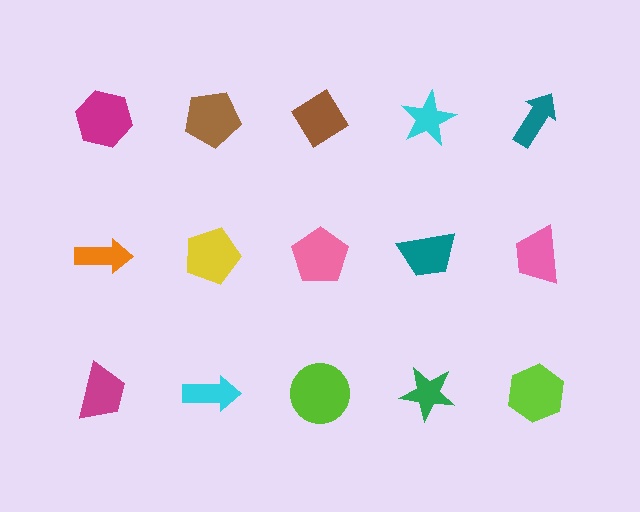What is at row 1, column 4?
A cyan star.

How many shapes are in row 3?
5 shapes.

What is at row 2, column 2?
A yellow pentagon.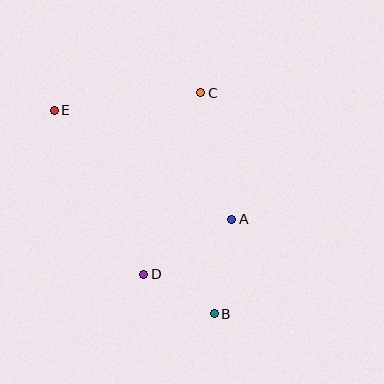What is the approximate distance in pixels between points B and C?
The distance between B and C is approximately 221 pixels.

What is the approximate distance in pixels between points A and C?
The distance between A and C is approximately 130 pixels.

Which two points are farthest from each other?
Points B and E are farthest from each other.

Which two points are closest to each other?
Points B and D are closest to each other.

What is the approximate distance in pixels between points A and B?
The distance between A and B is approximately 96 pixels.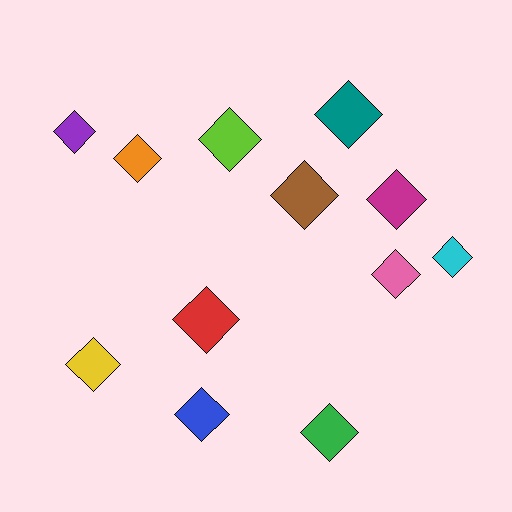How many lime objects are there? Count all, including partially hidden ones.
There is 1 lime object.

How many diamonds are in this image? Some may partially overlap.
There are 12 diamonds.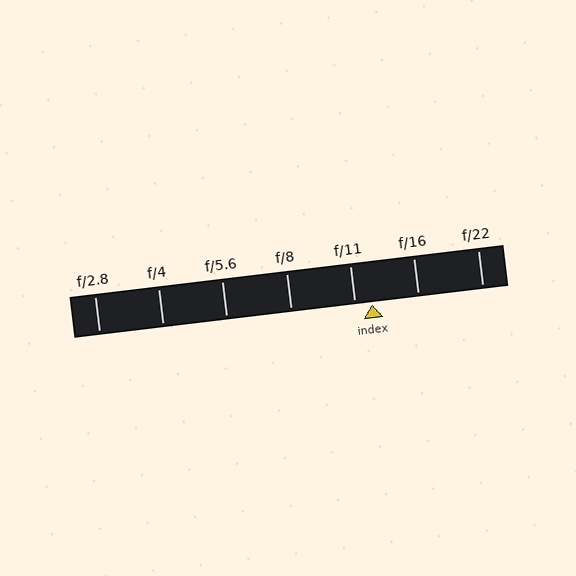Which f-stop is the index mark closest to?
The index mark is closest to f/11.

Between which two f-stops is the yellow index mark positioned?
The index mark is between f/11 and f/16.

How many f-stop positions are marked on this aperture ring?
There are 7 f-stop positions marked.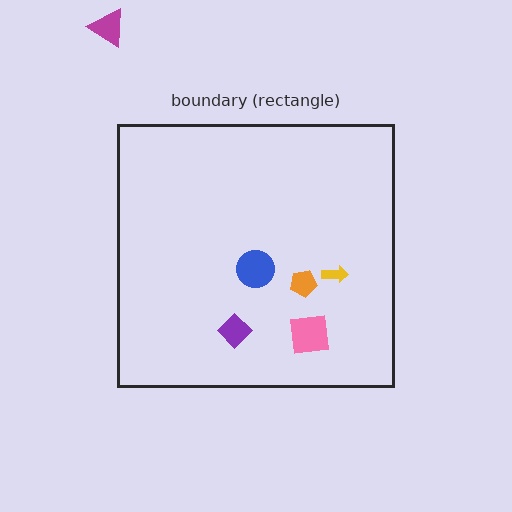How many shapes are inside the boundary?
5 inside, 1 outside.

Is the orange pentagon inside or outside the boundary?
Inside.